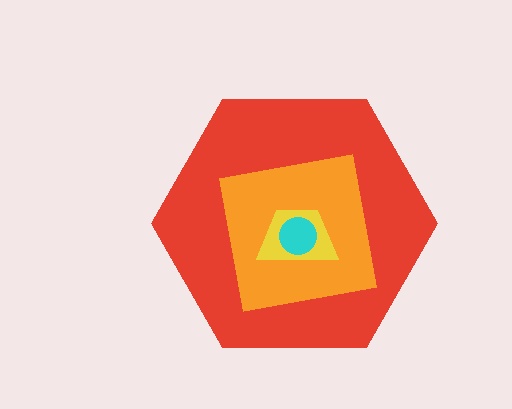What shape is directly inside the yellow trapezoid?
The cyan circle.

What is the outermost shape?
The red hexagon.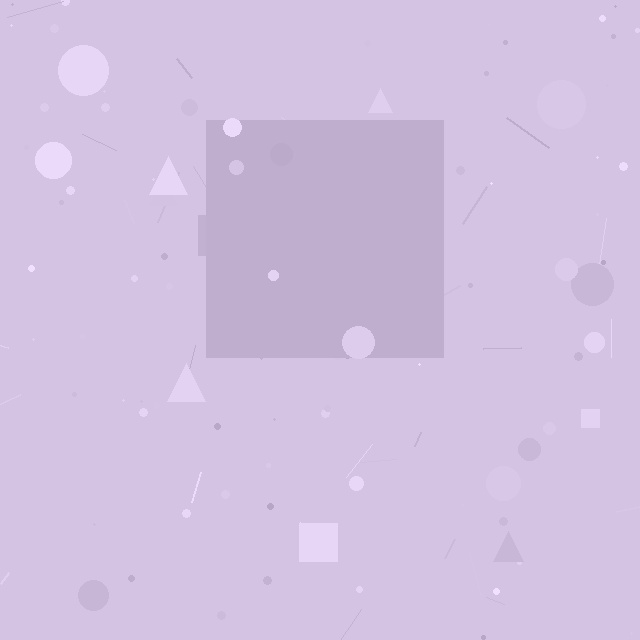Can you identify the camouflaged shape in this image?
The camouflaged shape is a square.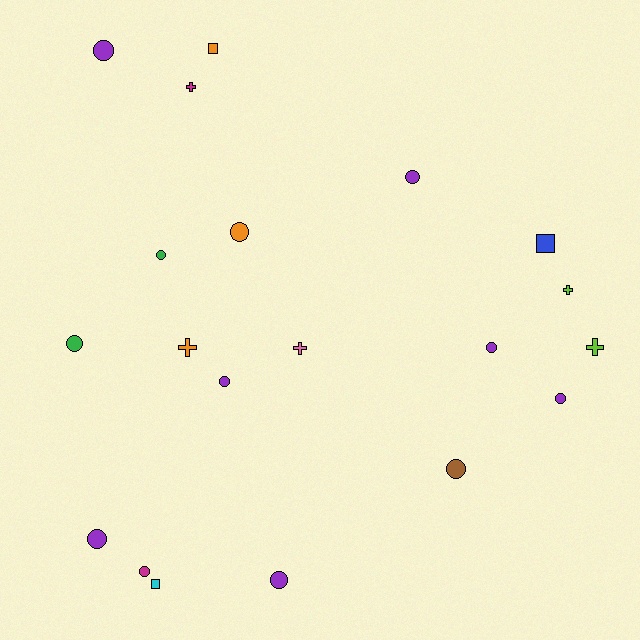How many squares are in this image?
There are 3 squares.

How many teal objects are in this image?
There are no teal objects.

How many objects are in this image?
There are 20 objects.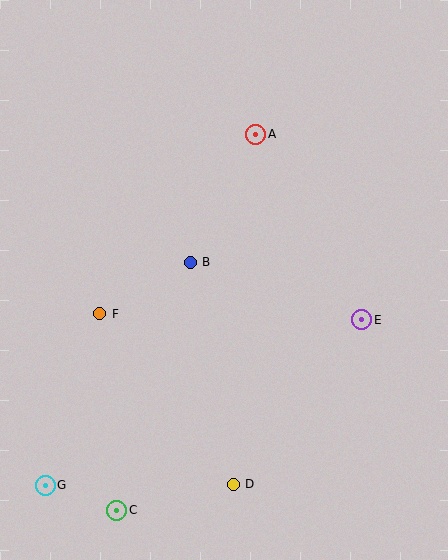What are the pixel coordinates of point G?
Point G is at (45, 485).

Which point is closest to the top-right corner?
Point A is closest to the top-right corner.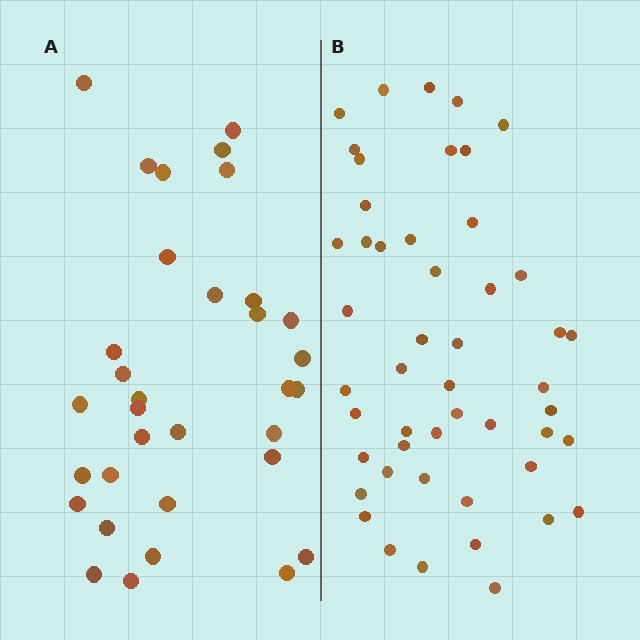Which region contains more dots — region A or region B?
Region B (the right region) has more dots.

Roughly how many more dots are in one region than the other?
Region B has approximately 15 more dots than region A.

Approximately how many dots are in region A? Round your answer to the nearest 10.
About 30 dots. (The exact count is 33, which rounds to 30.)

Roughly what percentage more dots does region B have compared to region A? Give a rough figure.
About 50% more.